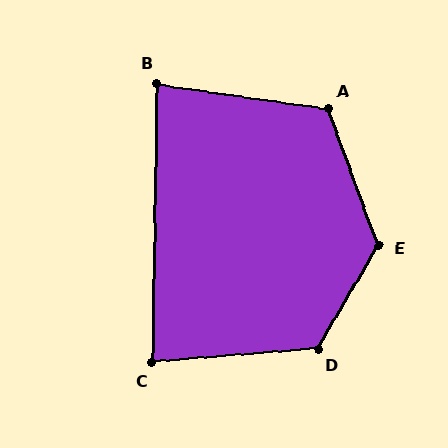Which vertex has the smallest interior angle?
B, at approximately 83 degrees.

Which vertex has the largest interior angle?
E, at approximately 129 degrees.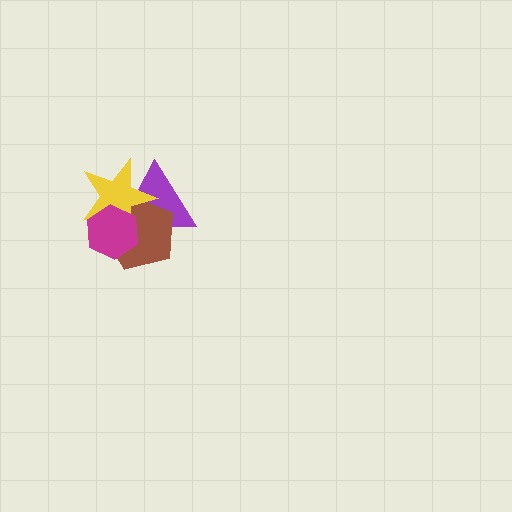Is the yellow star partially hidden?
Yes, it is partially covered by another shape.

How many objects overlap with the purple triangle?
3 objects overlap with the purple triangle.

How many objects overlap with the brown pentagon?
3 objects overlap with the brown pentagon.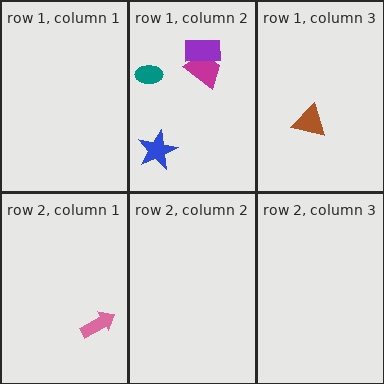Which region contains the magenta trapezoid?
The row 1, column 2 region.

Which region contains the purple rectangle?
The row 1, column 2 region.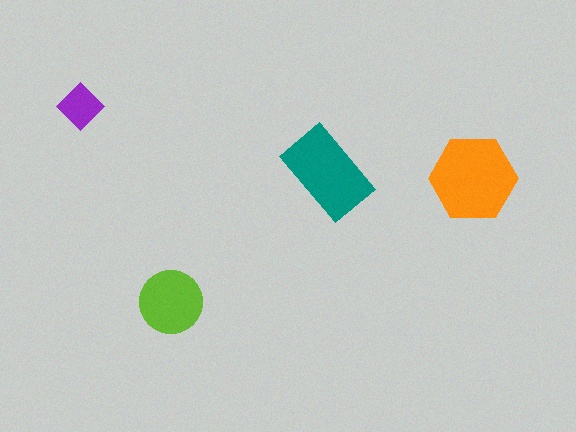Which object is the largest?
The orange hexagon.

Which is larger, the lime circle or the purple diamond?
The lime circle.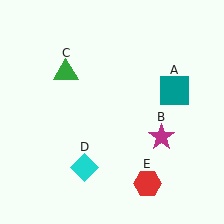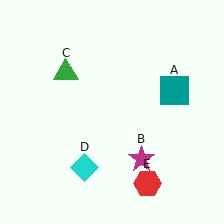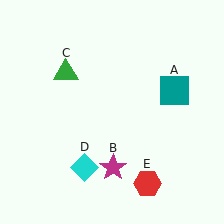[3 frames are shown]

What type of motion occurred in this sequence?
The magenta star (object B) rotated clockwise around the center of the scene.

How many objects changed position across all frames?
1 object changed position: magenta star (object B).